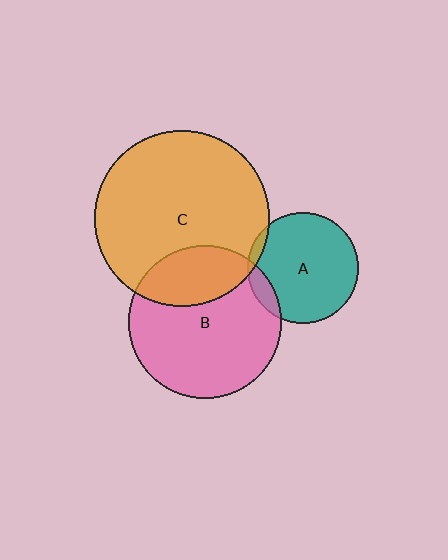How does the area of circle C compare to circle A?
Approximately 2.5 times.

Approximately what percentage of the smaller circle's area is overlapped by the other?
Approximately 25%.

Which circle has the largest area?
Circle C (orange).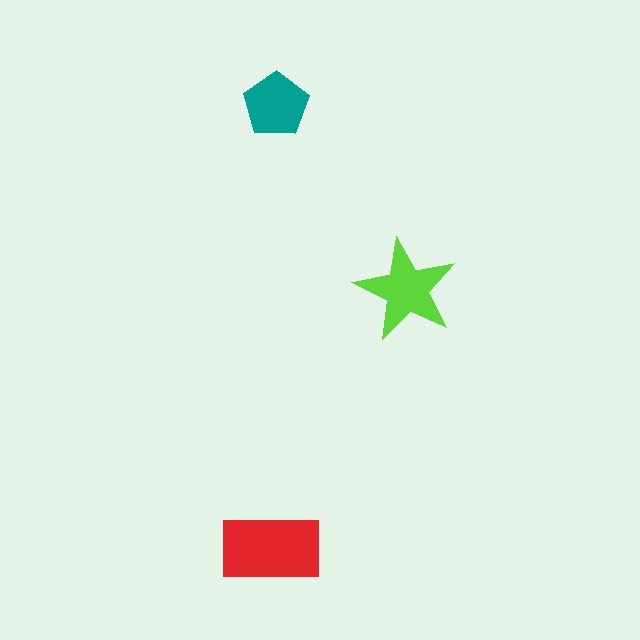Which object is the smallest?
The teal pentagon.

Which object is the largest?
The red rectangle.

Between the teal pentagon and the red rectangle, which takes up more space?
The red rectangle.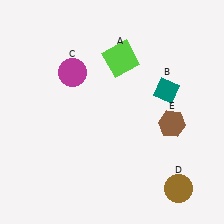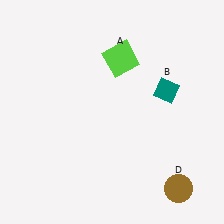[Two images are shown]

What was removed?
The magenta circle (C), the brown hexagon (E) were removed in Image 2.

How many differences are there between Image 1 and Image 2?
There are 2 differences between the two images.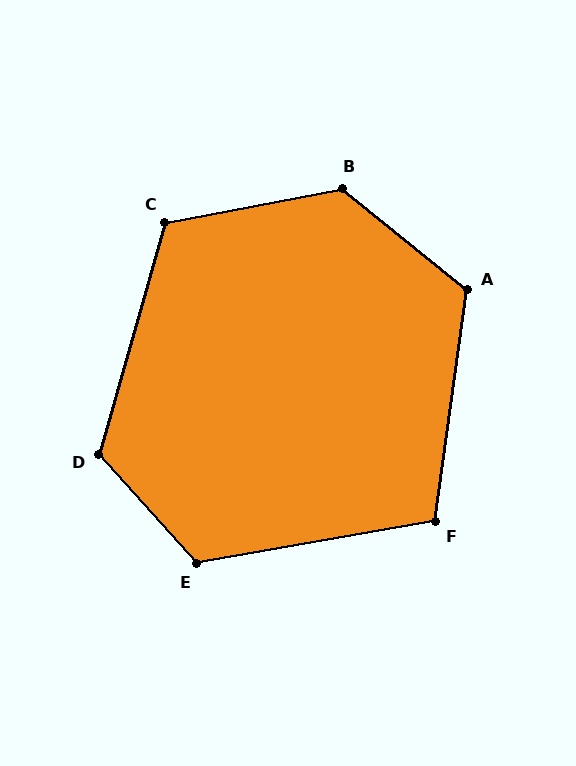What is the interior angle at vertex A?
Approximately 121 degrees (obtuse).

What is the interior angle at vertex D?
Approximately 122 degrees (obtuse).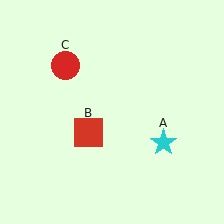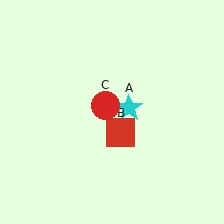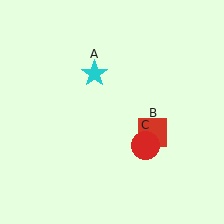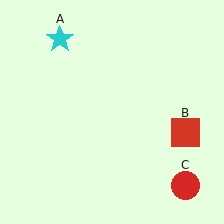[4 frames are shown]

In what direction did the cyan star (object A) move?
The cyan star (object A) moved up and to the left.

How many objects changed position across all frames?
3 objects changed position: cyan star (object A), red square (object B), red circle (object C).